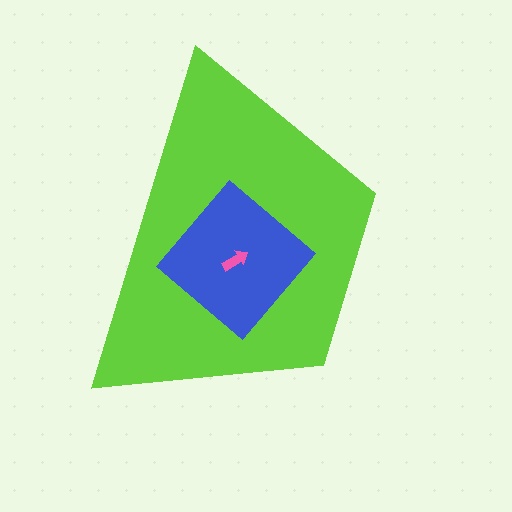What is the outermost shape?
The lime trapezoid.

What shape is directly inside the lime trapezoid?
The blue diamond.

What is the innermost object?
The pink arrow.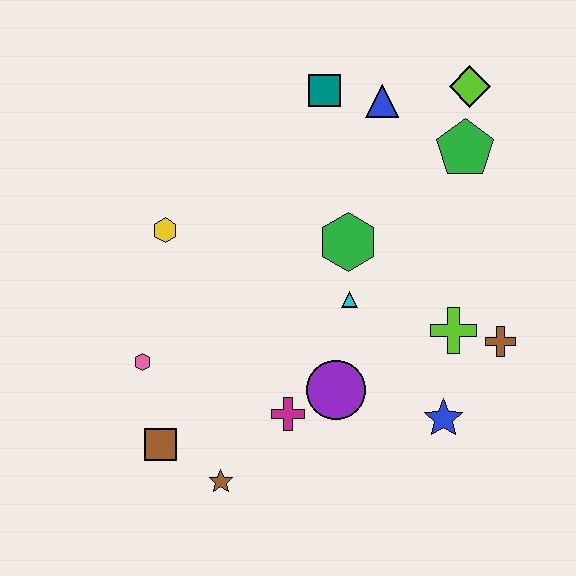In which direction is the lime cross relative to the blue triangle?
The lime cross is below the blue triangle.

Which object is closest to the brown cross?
The lime cross is closest to the brown cross.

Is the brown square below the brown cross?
Yes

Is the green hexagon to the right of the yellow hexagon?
Yes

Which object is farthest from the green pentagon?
The brown square is farthest from the green pentagon.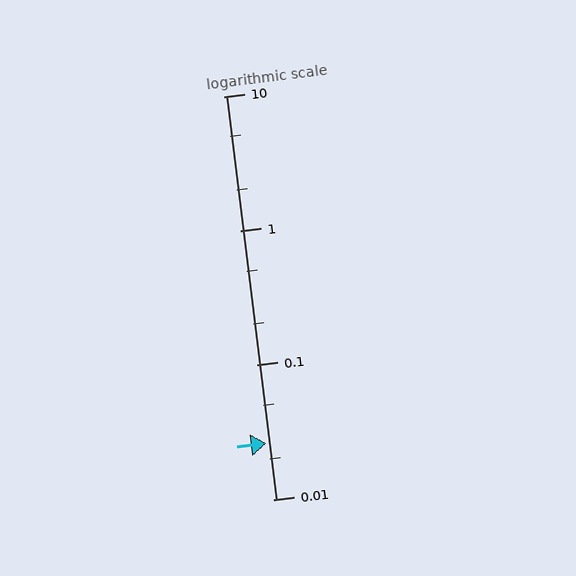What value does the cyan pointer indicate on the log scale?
The pointer indicates approximately 0.026.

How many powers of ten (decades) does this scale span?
The scale spans 3 decades, from 0.01 to 10.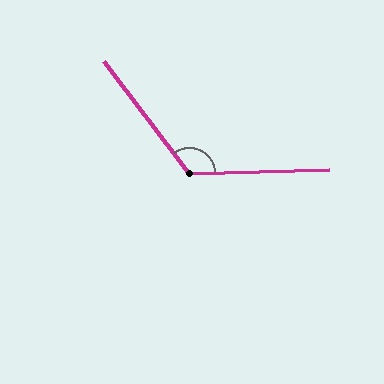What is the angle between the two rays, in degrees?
Approximately 126 degrees.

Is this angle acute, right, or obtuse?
It is obtuse.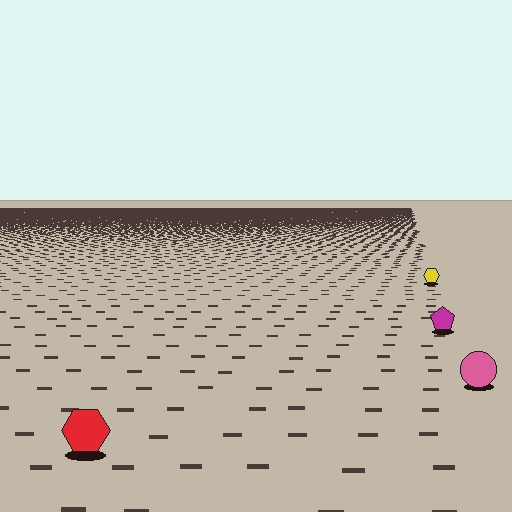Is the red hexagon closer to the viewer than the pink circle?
Yes. The red hexagon is closer — you can tell from the texture gradient: the ground texture is coarser near it.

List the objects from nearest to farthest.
From nearest to farthest: the red hexagon, the pink circle, the magenta pentagon, the yellow hexagon.